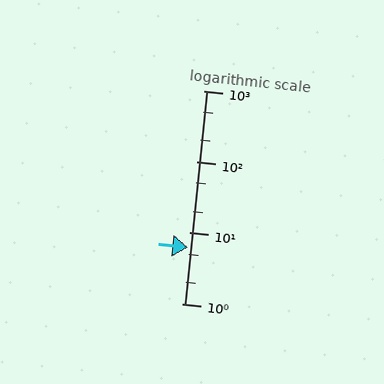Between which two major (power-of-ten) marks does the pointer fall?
The pointer is between 1 and 10.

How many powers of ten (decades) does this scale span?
The scale spans 3 decades, from 1 to 1000.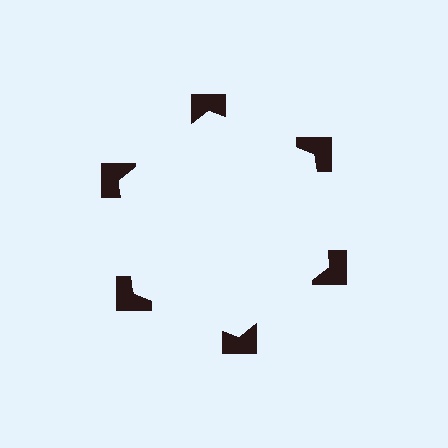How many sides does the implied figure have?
6 sides.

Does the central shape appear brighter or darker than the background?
It typically appears slightly brighter than the background, even though no actual brightness change is drawn.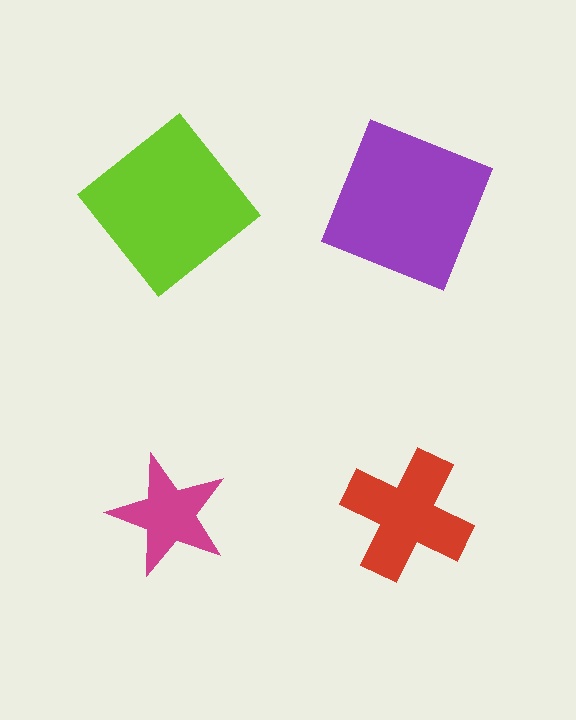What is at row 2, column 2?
A red cross.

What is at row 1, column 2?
A purple square.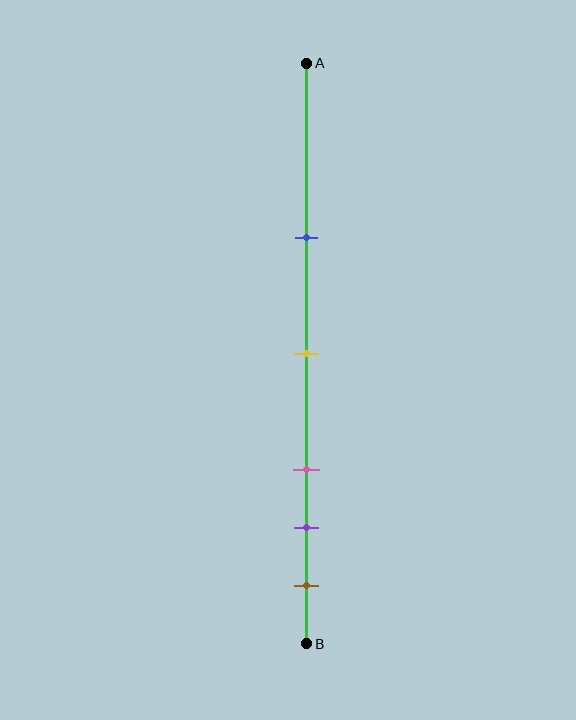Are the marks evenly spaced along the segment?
No, the marks are not evenly spaced.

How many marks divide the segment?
There are 5 marks dividing the segment.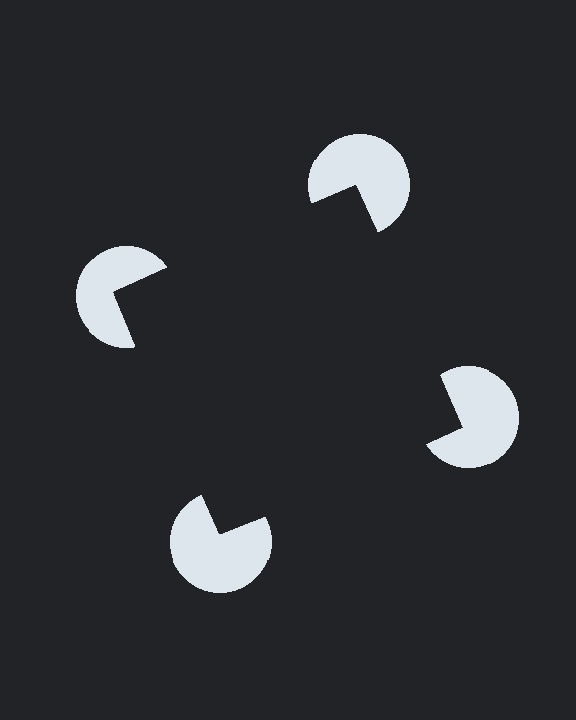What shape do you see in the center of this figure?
An illusory square — its edges are inferred from the aligned wedge cuts in the pac-man discs, not physically drawn.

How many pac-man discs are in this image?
There are 4 — one at each vertex of the illusory square.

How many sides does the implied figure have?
4 sides.